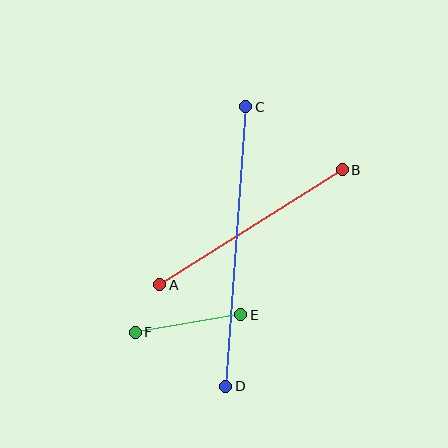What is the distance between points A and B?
The distance is approximately 216 pixels.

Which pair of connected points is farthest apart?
Points C and D are farthest apart.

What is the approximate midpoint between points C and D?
The midpoint is at approximately (236, 247) pixels.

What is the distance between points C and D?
The distance is approximately 280 pixels.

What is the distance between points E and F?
The distance is approximately 107 pixels.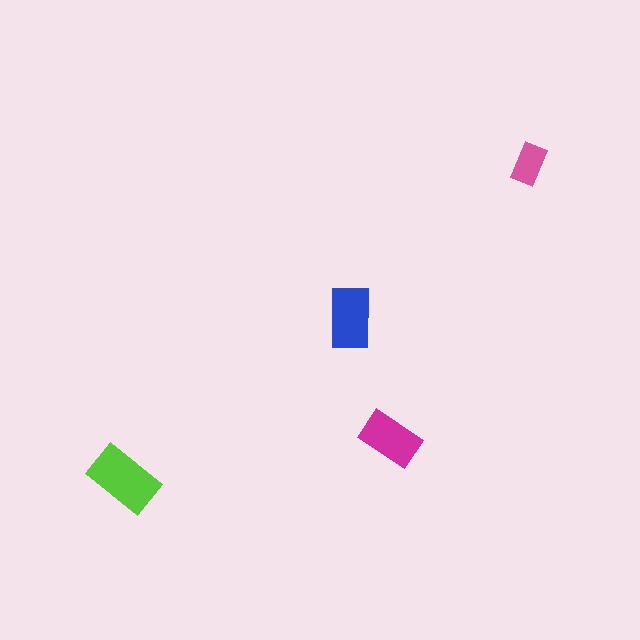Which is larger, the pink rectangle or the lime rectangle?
The lime one.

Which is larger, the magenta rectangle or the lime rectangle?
The lime one.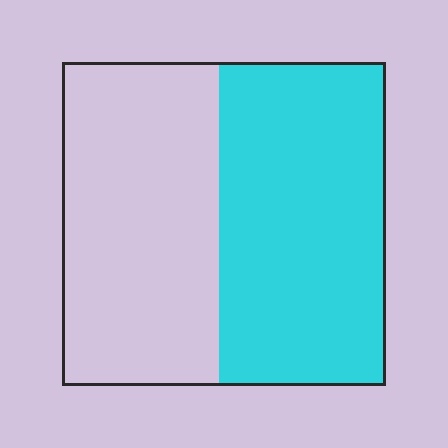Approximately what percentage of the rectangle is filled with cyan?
Approximately 50%.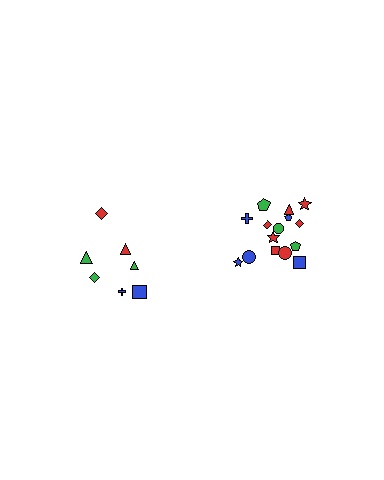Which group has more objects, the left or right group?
The right group.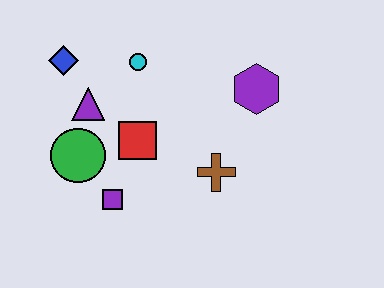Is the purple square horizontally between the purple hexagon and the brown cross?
No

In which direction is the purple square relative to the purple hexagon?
The purple square is to the left of the purple hexagon.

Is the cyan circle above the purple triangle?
Yes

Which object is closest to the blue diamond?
The purple triangle is closest to the blue diamond.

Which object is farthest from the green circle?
The purple hexagon is farthest from the green circle.